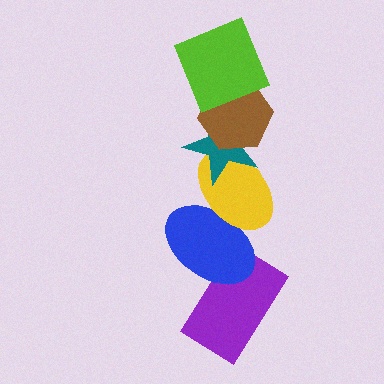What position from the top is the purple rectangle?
The purple rectangle is 6th from the top.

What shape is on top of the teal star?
The brown hexagon is on top of the teal star.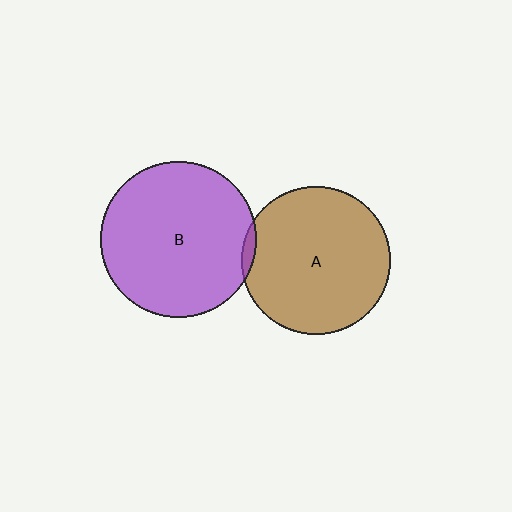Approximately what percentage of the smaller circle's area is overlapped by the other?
Approximately 5%.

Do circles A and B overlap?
Yes.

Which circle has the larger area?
Circle B (purple).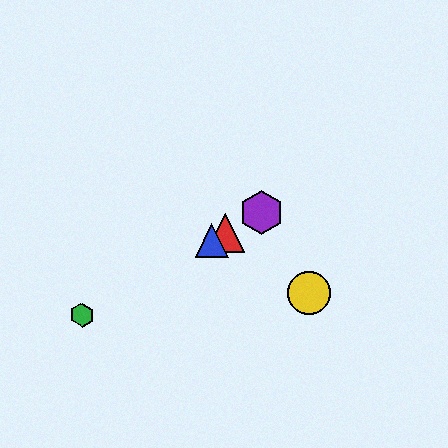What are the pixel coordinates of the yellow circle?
The yellow circle is at (309, 293).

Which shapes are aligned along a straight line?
The red triangle, the blue triangle, the green hexagon, the purple hexagon are aligned along a straight line.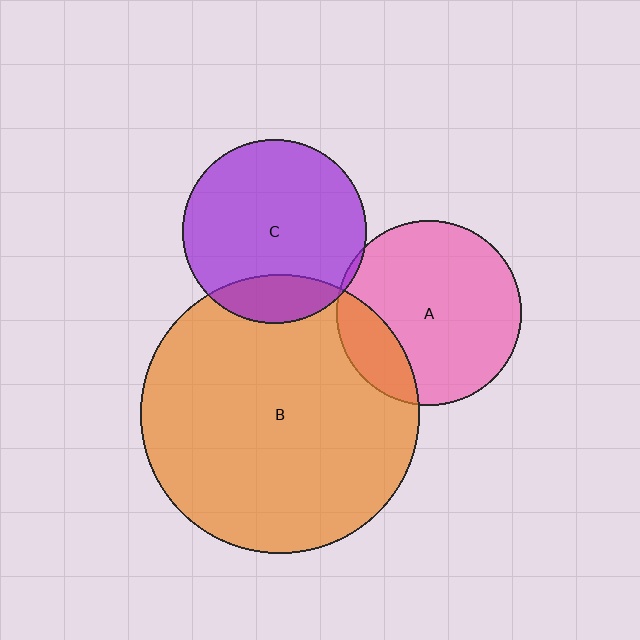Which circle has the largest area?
Circle B (orange).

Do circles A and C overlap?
Yes.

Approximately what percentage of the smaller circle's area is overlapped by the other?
Approximately 5%.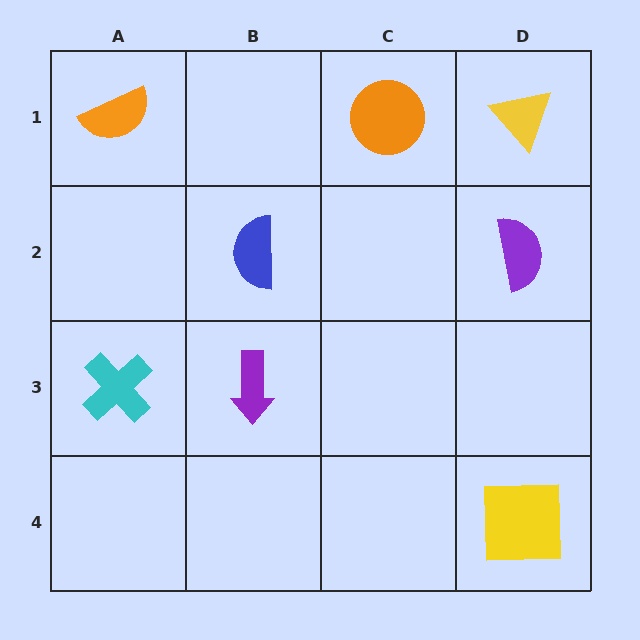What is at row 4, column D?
A yellow square.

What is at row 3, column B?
A purple arrow.